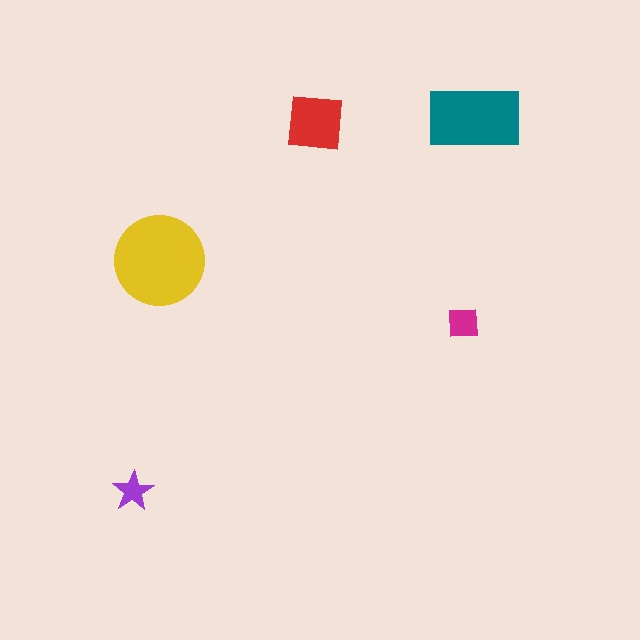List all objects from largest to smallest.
The yellow circle, the teal rectangle, the red square, the magenta square, the purple star.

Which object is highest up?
The teal rectangle is topmost.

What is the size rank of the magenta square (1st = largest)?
4th.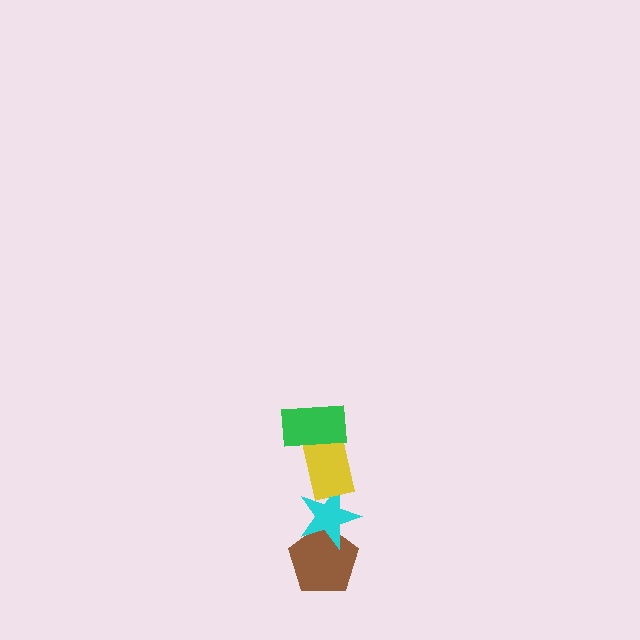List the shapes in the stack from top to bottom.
From top to bottom: the green rectangle, the yellow rectangle, the cyan star, the brown pentagon.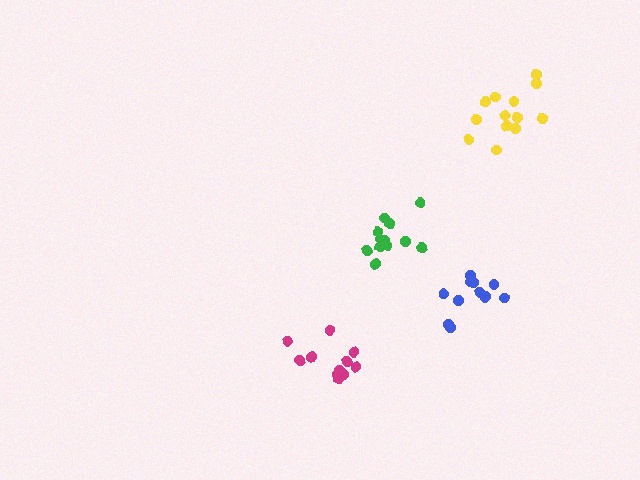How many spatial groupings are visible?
There are 4 spatial groupings.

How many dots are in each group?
Group 1: 12 dots, Group 2: 11 dots, Group 3: 11 dots, Group 4: 13 dots (47 total).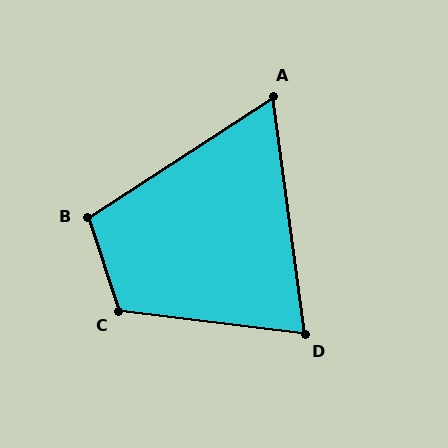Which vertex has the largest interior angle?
C, at approximately 116 degrees.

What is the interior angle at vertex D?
Approximately 76 degrees (acute).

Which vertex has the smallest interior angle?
A, at approximately 64 degrees.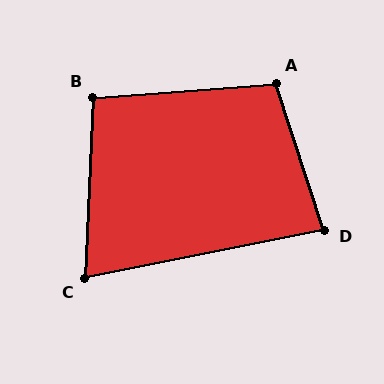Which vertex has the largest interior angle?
A, at approximately 104 degrees.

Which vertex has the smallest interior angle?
C, at approximately 76 degrees.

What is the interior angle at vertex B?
Approximately 96 degrees (obtuse).